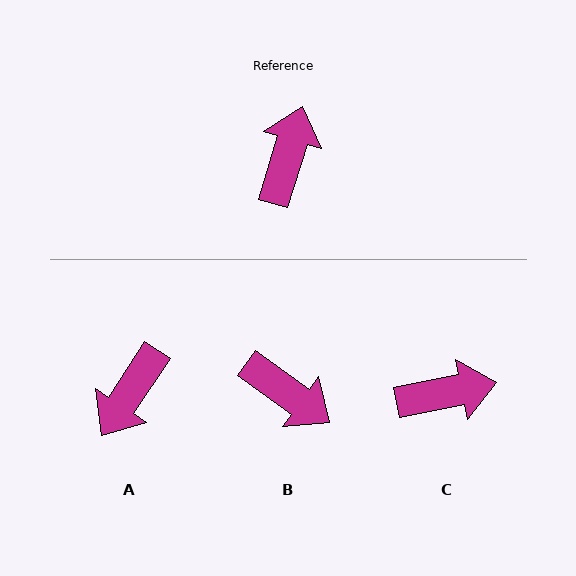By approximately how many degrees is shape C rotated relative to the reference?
Approximately 62 degrees clockwise.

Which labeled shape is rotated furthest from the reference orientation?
A, about 164 degrees away.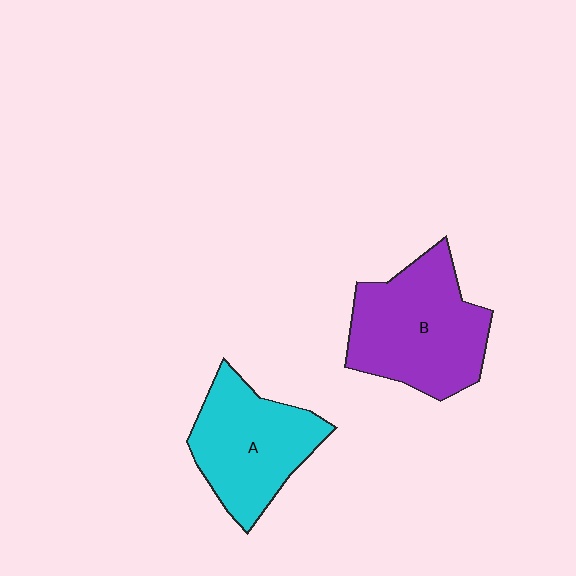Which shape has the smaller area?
Shape A (cyan).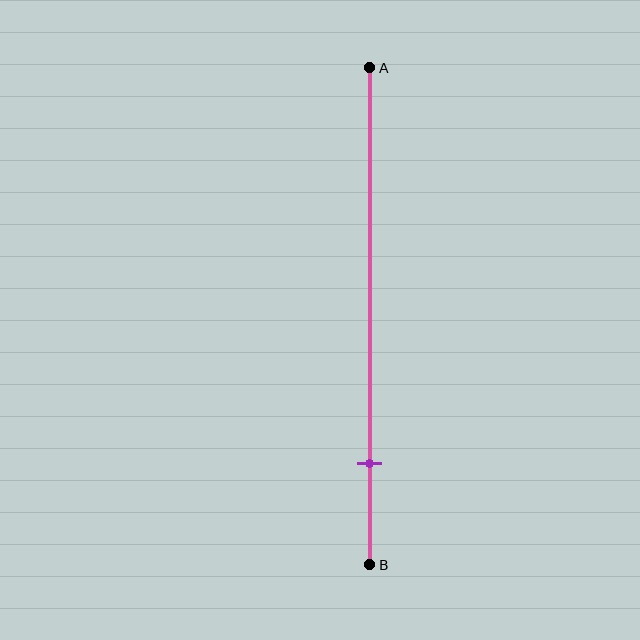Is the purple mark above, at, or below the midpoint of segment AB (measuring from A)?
The purple mark is below the midpoint of segment AB.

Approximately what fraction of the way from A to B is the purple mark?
The purple mark is approximately 80% of the way from A to B.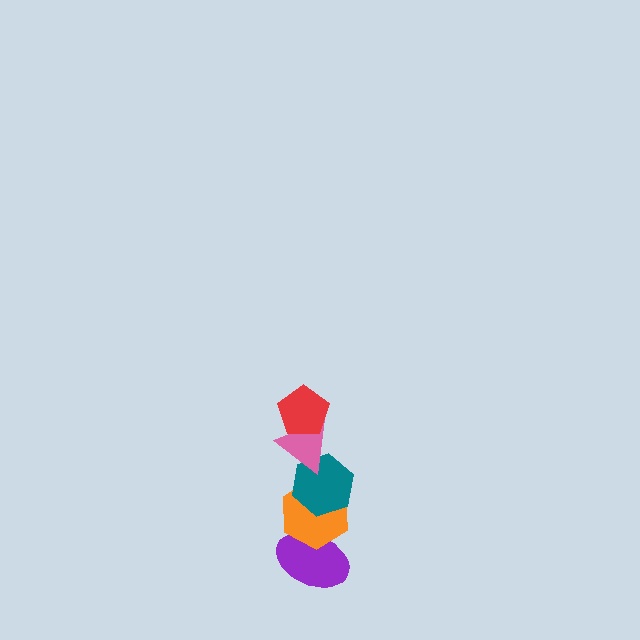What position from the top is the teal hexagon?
The teal hexagon is 3rd from the top.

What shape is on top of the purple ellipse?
The orange hexagon is on top of the purple ellipse.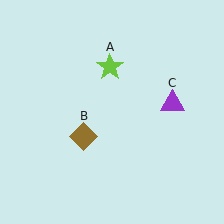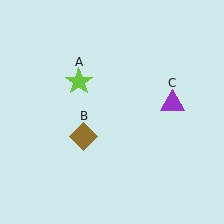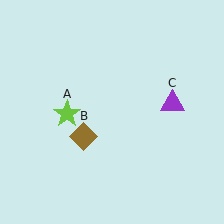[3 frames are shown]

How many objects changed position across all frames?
1 object changed position: lime star (object A).